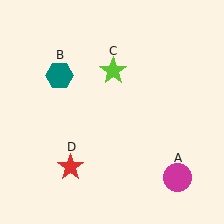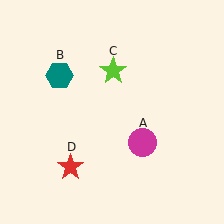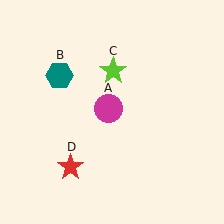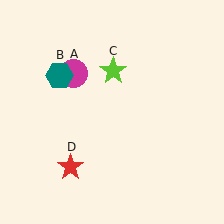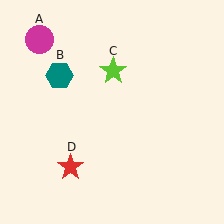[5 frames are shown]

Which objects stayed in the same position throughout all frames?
Teal hexagon (object B) and lime star (object C) and red star (object D) remained stationary.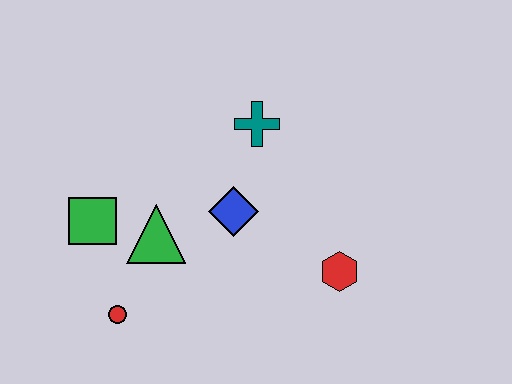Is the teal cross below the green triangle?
No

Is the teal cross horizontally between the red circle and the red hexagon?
Yes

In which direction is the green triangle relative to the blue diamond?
The green triangle is to the left of the blue diamond.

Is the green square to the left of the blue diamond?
Yes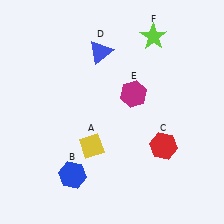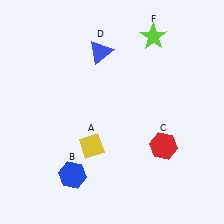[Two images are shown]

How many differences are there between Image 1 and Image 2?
There is 1 difference between the two images.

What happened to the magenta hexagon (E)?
The magenta hexagon (E) was removed in Image 2. It was in the top-right area of Image 1.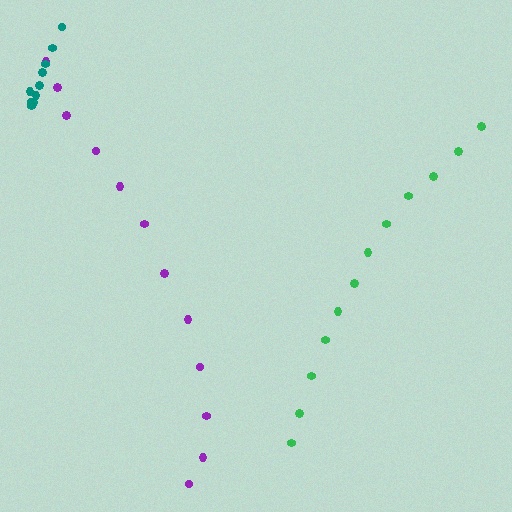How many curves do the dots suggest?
There are 3 distinct paths.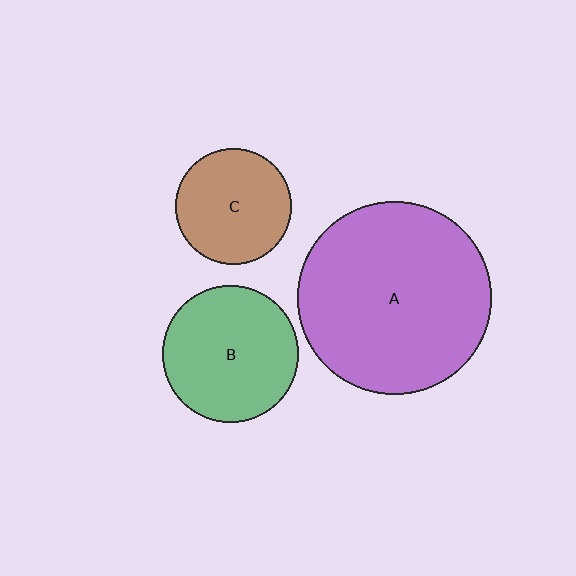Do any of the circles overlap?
No, none of the circles overlap.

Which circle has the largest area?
Circle A (purple).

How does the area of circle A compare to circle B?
Approximately 2.0 times.